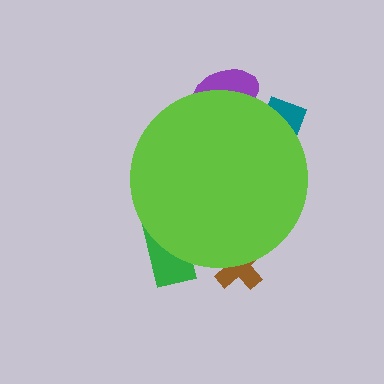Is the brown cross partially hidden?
Yes, the brown cross is partially hidden behind the lime circle.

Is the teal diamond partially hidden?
Yes, the teal diamond is partially hidden behind the lime circle.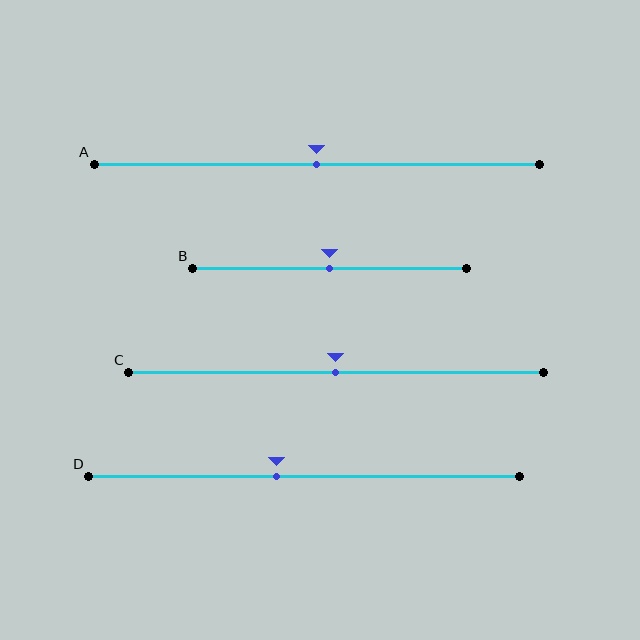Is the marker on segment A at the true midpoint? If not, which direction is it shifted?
Yes, the marker on segment A is at the true midpoint.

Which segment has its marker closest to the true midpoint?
Segment A has its marker closest to the true midpoint.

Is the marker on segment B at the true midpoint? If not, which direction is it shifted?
Yes, the marker on segment B is at the true midpoint.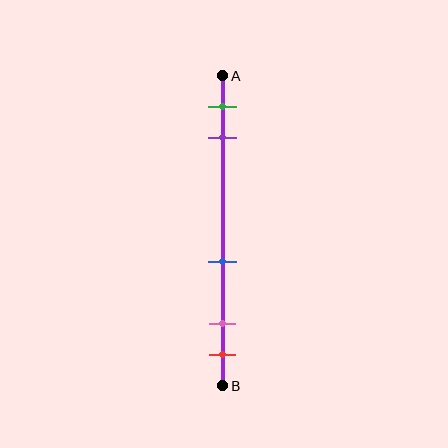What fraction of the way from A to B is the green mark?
The green mark is approximately 10% (0.1) of the way from A to B.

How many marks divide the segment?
There are 5 marks dividing the segment.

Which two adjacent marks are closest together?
The pink and red marks are the closest adjacent pair.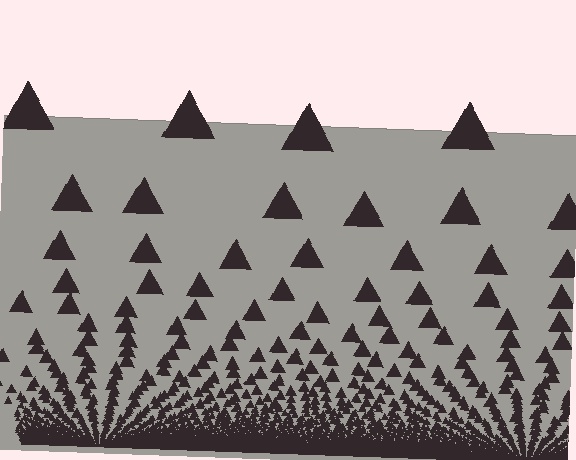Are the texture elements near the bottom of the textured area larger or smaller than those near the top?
Smaller. The gradient is inverted — elements near the bottom are smaller and denser.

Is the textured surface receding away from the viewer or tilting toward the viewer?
The surface appears to tilt toward the viewer. Texture elements get larger and sparser toward the top.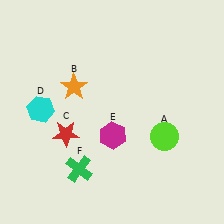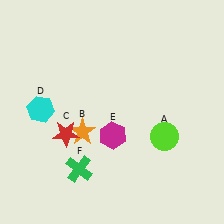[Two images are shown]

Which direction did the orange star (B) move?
The orange star (B) moved down.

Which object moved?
The orange star (B) moved down.